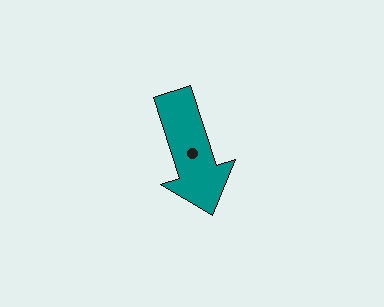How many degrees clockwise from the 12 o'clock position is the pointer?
Approximately 162 degrees.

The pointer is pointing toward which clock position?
Roughly 5 o'clock.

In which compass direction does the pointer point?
South.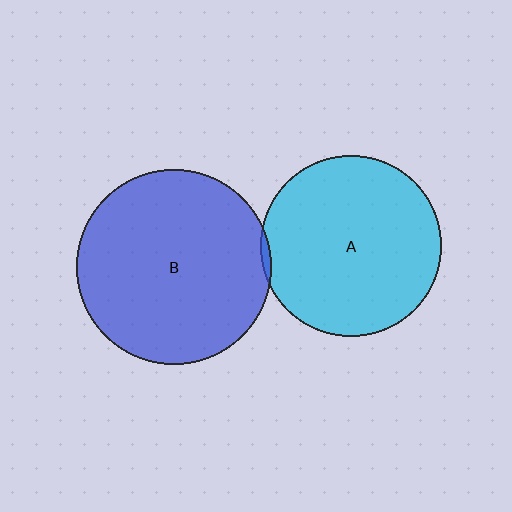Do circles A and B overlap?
Yes.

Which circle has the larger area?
Circle B (blue).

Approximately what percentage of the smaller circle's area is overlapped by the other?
Approximately 5%.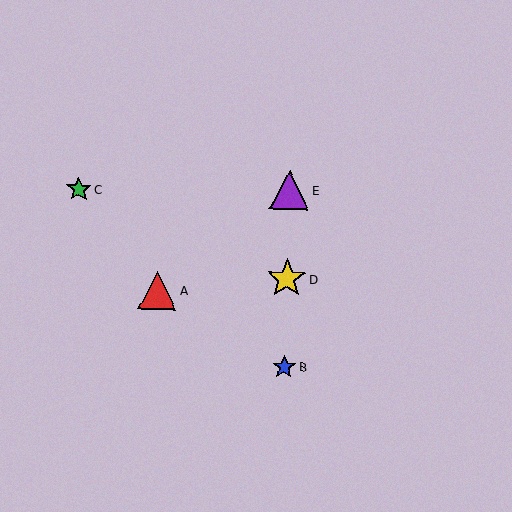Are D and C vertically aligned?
No, D is at x≈287 and C is at x≈79.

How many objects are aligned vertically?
3 objects (B, D, E) are aligned vertically.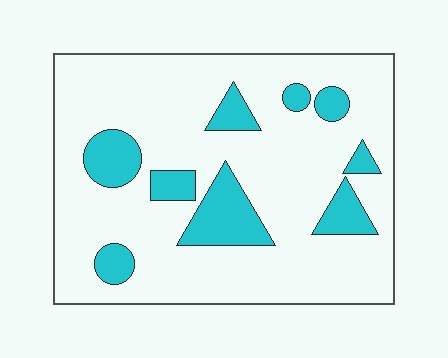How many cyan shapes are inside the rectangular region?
9.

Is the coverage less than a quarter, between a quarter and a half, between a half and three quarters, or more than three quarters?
Less than a quarter.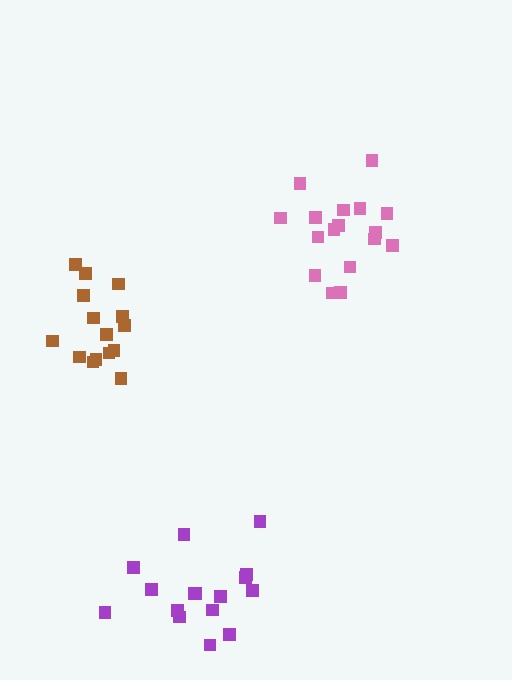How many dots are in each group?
Group 1: 16 dots, Group 2: 15 dots, Group 3: 17 dots (48 total).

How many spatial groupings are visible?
There are 3 spatial groupings.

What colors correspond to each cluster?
The clusters are colored: purple, brown, pink.